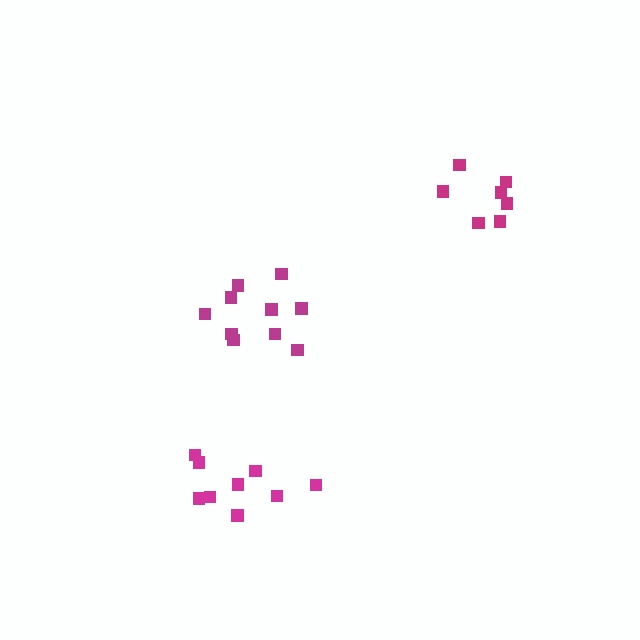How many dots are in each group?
Group 1: 7 dots, Group 2: 9 dots, Group 3: 10 dots (26 total).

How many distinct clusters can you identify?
There are 3 distinct clusters.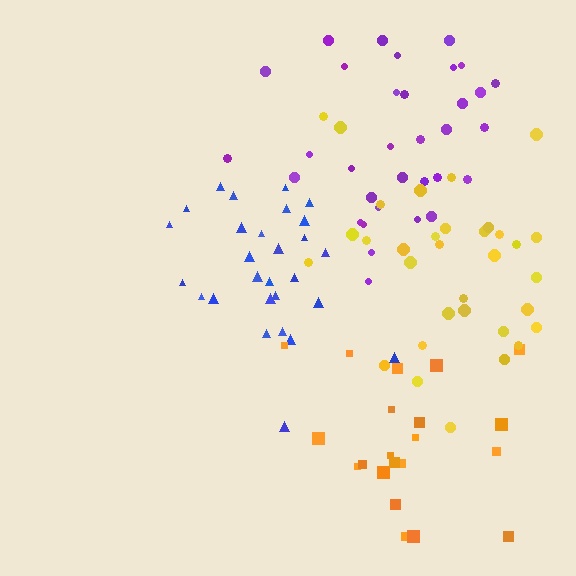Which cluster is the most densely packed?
Blue.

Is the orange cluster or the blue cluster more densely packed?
Blue.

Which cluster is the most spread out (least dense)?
Orange.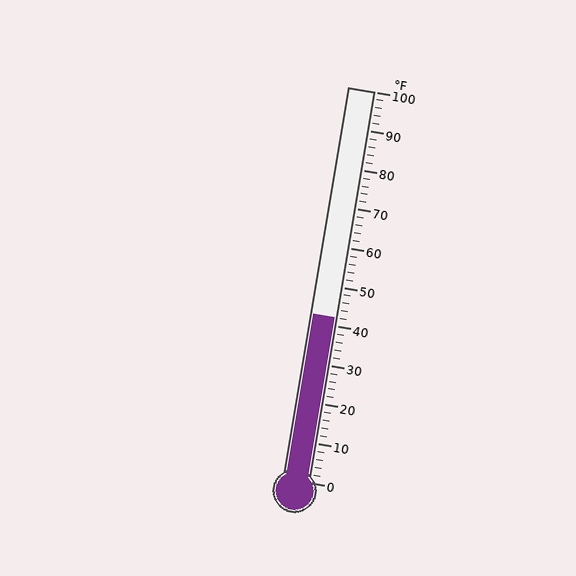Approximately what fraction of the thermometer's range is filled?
The thermometer is filled to approximately 40% of its range.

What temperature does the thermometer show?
The thermometer shows approximately 42°F.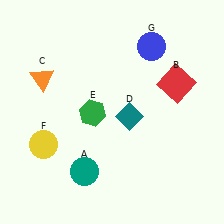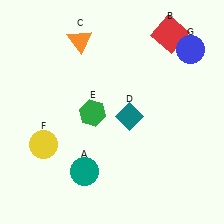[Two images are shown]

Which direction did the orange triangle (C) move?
The orange triangle (C) moved up.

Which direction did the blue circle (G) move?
The blue circle (G) moved right.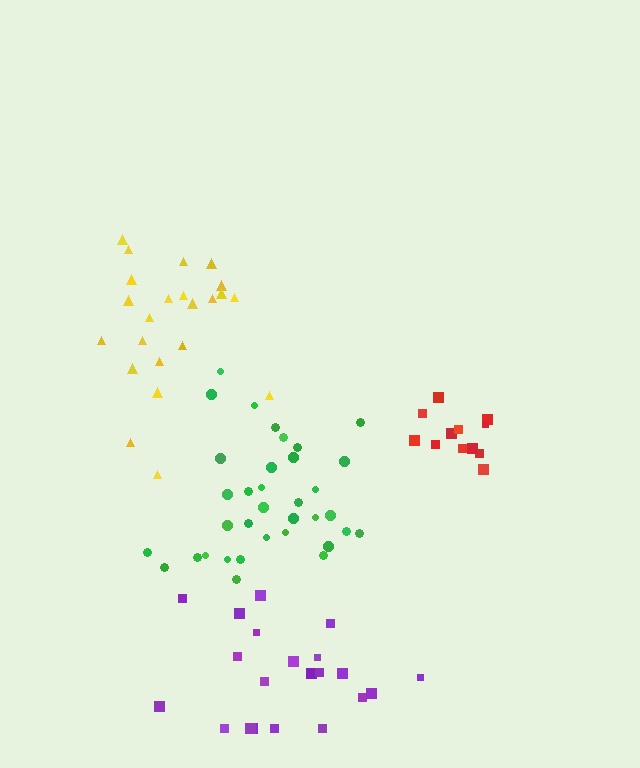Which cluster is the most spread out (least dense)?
Purple.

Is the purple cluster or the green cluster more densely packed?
Green.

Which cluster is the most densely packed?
Red.